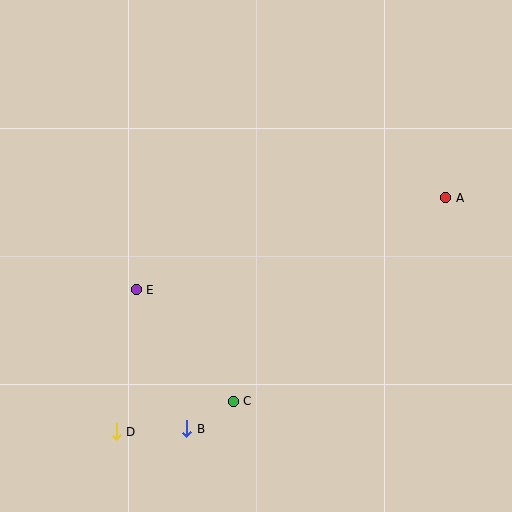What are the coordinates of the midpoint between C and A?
The midpoint between C and A is at (340, 300).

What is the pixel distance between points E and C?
The distance between E and C is 148 pixels.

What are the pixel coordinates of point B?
Point B is at (187, 429).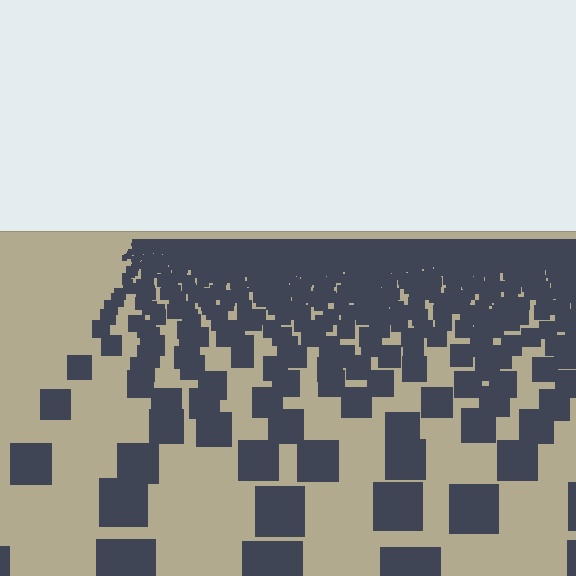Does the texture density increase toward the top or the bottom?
Density increases toward the top.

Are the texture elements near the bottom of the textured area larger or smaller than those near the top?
Larger. Near the bottom, elements are closer to the viewer and appear at a bigger on-screen size.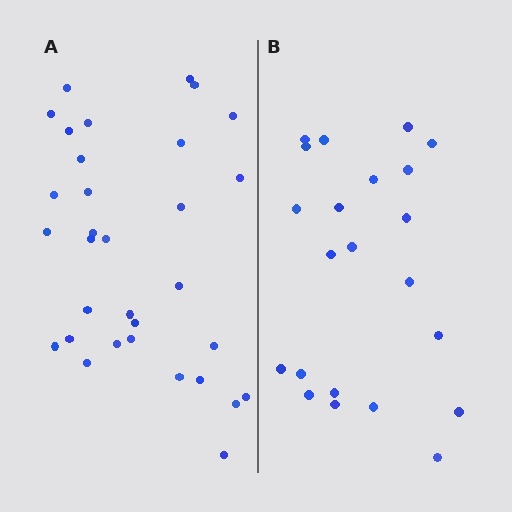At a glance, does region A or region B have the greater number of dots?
Region A (the left region) has more dots.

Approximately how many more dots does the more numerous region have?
Region A has roughly 10 or so more dots than region B.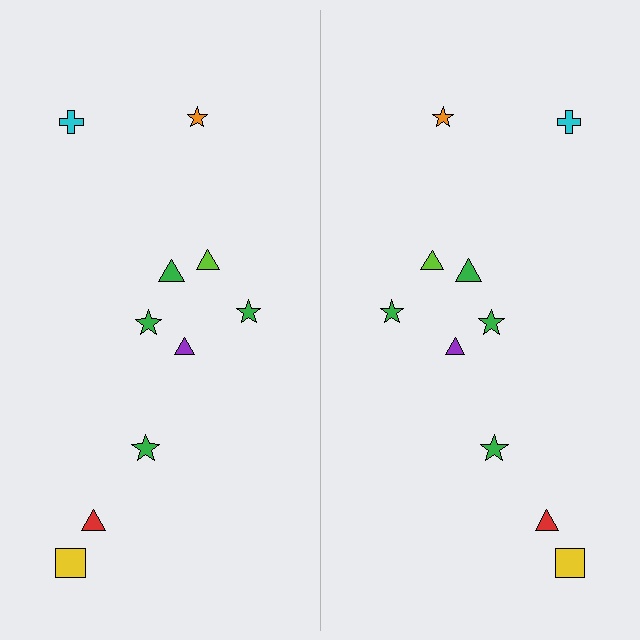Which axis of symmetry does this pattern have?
The pattern has a vertical axis of symmetry running through the center of the image.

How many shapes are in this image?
There are 20 shapes in this image.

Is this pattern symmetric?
Yes, this pattern has bilateral (reflection) symmetry.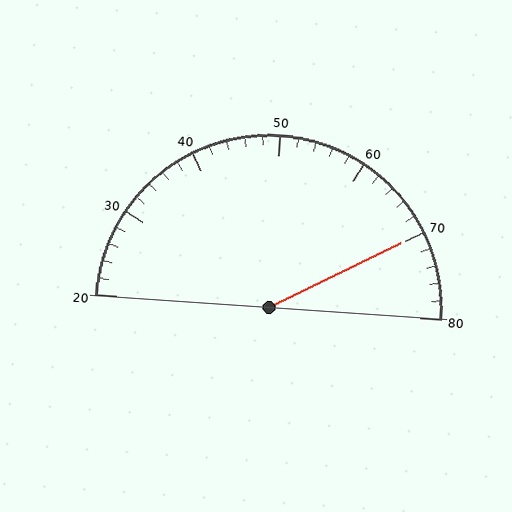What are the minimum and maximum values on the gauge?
The gauge ranges from 20 to 80.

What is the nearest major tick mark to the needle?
The nearest major tick mark is 70.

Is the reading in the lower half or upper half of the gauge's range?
The reading is in the upper half of the range (20 to 80).